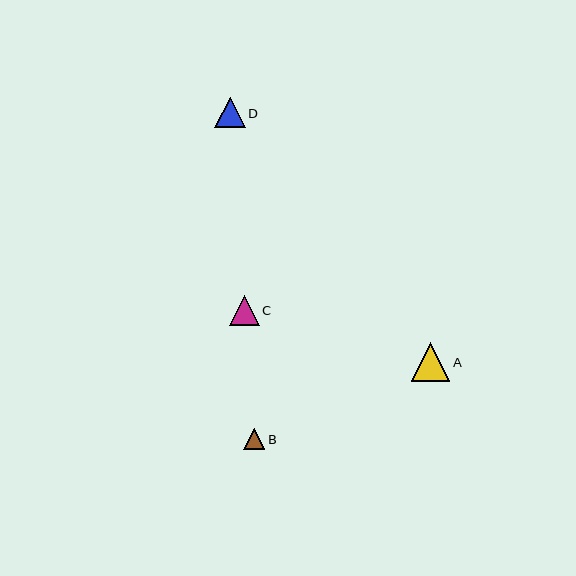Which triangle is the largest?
Triangle A is the largest with a size of approximately 38 pixels.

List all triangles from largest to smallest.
From largest to smallest: A, D, C, B.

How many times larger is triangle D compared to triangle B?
Triangle D is approximately 1.4 times the size of triangle B.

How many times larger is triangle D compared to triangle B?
Triangle D is approximately 1.4 times the size of triangle B.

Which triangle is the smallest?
Triangle B is the smallest with a size of approximately 21 pixels.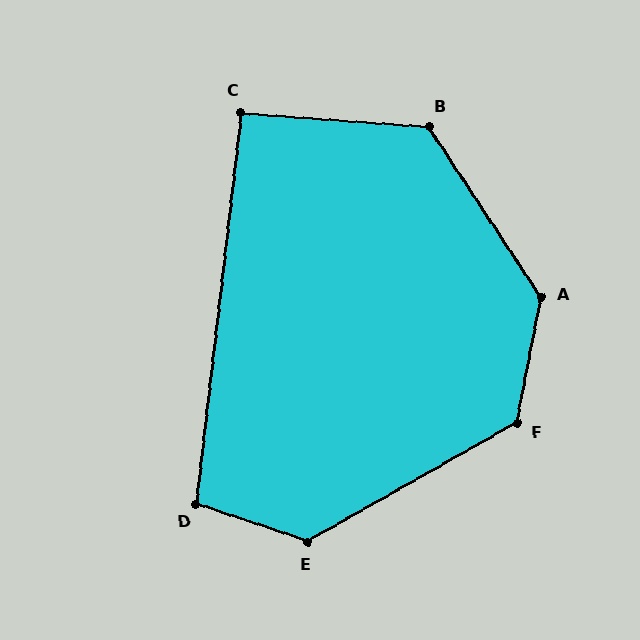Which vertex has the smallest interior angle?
C, at approximately 92 degrees.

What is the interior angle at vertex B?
Approximately 127 degrees (obtuse).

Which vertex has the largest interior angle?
A, at approximately 136 degrees.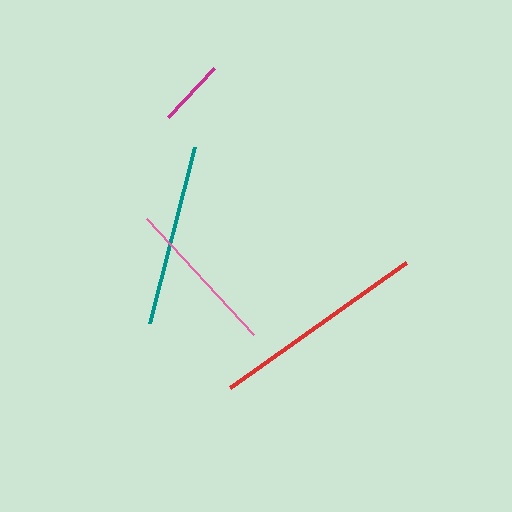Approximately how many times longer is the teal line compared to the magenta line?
The teal line is approximately 2.7 times the length of the magenta line.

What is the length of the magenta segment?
The magenta segment is approximately 68 pixels long.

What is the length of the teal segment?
The teal segment is approximately 181 pixels long.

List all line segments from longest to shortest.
From longest to shortest: red, teal, pink, magenta.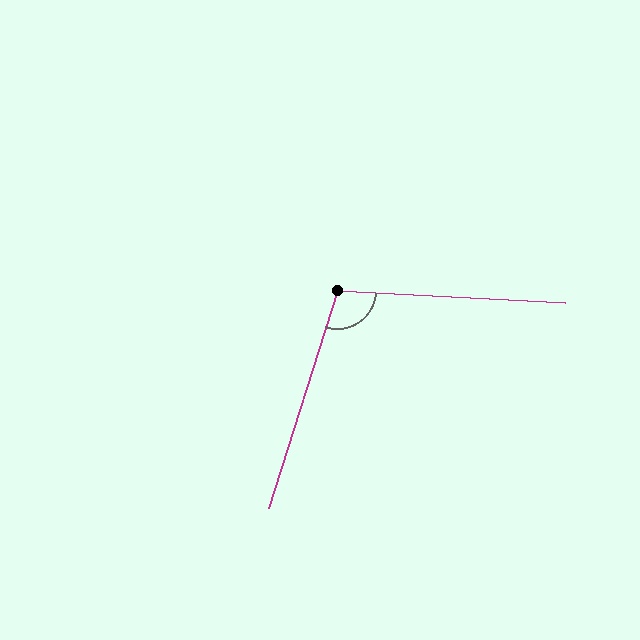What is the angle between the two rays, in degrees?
Approximately 104 degrees.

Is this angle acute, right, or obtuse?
It is obtuse.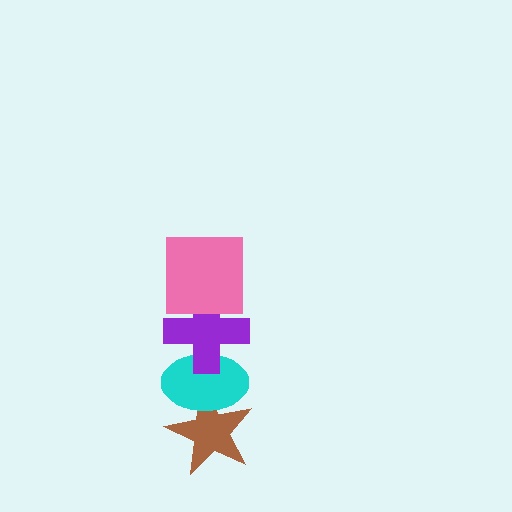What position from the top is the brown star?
The brown star is 4th from the top.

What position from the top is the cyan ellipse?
The cyan ellipse is 3rd from the top.